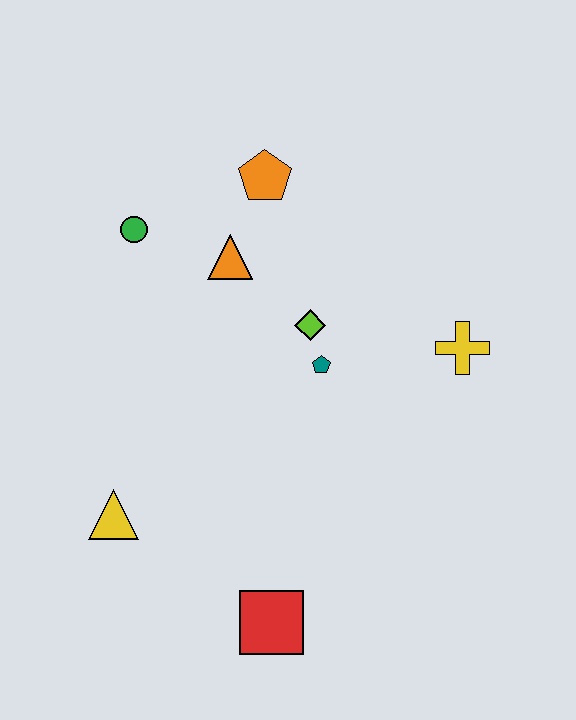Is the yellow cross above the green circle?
No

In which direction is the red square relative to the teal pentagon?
The red square is below the teal pentagon.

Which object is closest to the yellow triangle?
The red square is closest to the yellow triangle.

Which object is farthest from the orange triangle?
The red square is farthest from the orange triangle.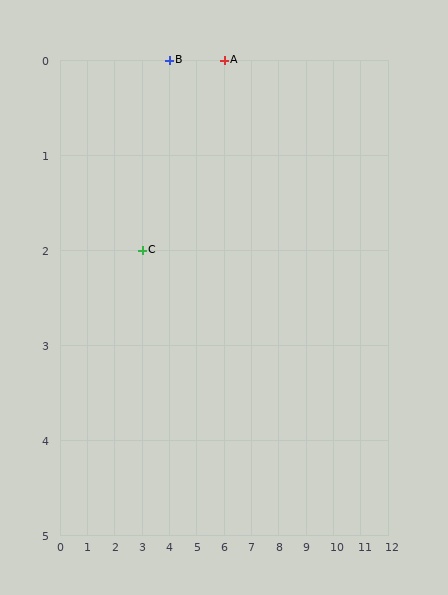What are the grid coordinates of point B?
Point B is at grid coordinates (4, 0).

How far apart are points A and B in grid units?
Points A and B are 2 columns apart.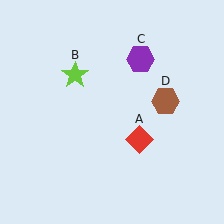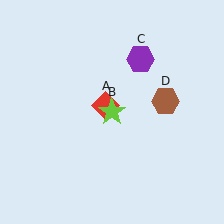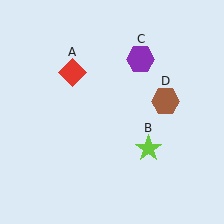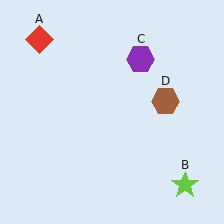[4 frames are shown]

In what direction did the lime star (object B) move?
The lime star (object B) moved down and to the right.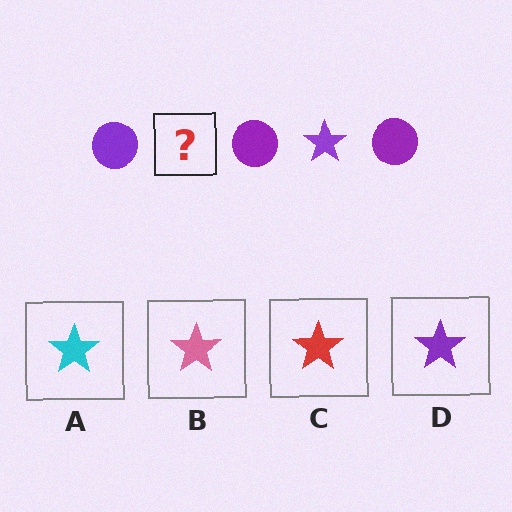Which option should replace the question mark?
Option D.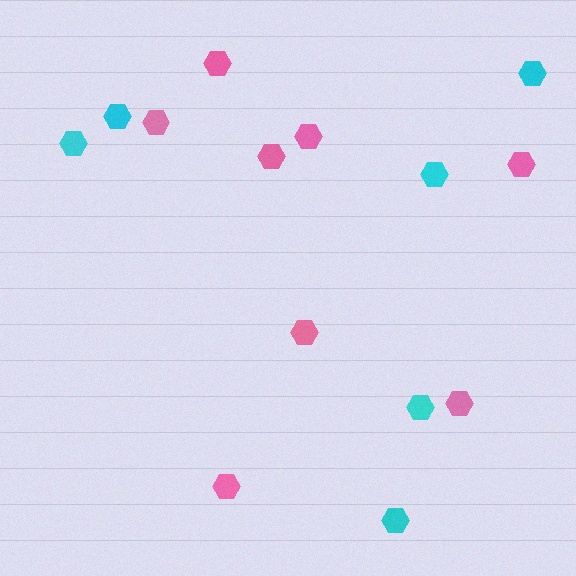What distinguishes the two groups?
There are 2 groups: one group of cyan hexagons (6) and one group of pink hexagons (8).